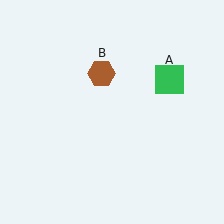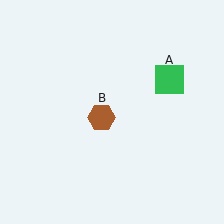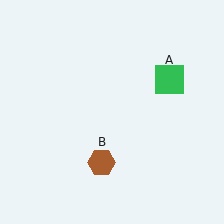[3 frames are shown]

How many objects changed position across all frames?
1 object changed position: brown hexagon (object B).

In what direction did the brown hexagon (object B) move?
The brown hexagon (object B) moved down.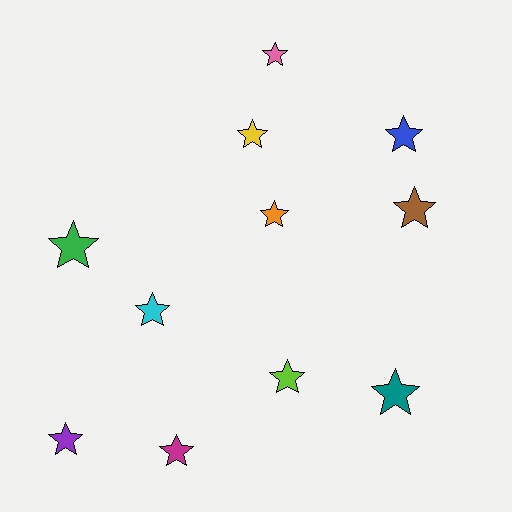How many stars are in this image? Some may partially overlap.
There are 11 stars.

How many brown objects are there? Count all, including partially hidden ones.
There is 1 brown object.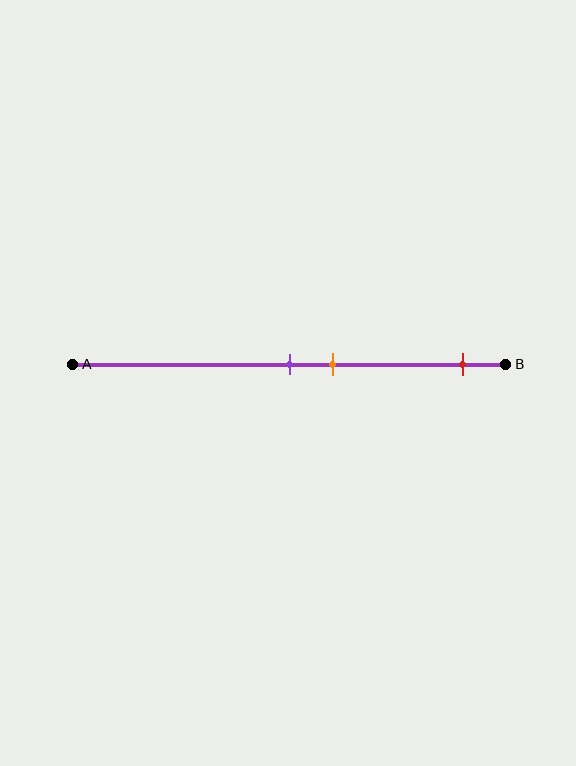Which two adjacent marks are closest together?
The purple and orange marks are the closest adjacent pair.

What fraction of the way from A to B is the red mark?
The red mark is approximately 90% (0.9) of the way from A to B.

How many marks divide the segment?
There are 3 marks dividing the segment.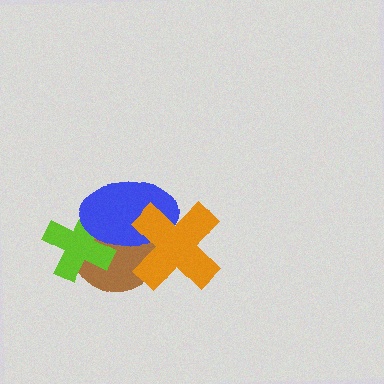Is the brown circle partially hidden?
Yes, it is partially covered by another shape.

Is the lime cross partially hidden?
Yes, it is partially covered by another shape.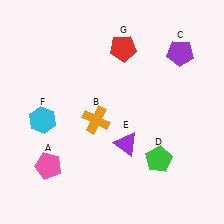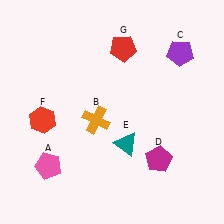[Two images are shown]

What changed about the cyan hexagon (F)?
In Image 1, F is cyan. In Image 2, it changed to red.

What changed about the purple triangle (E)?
In Image 1, E is purple. In Image 2, it changed to teal.